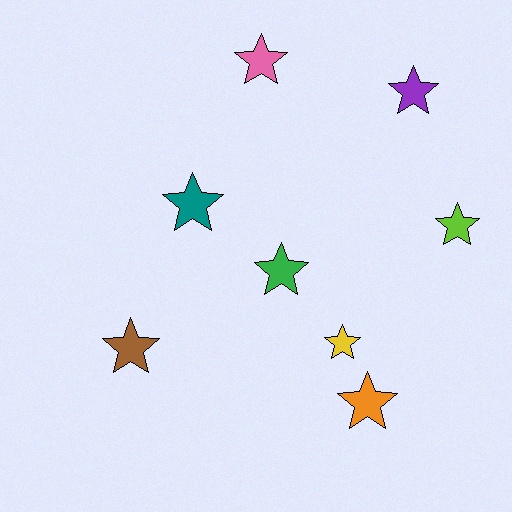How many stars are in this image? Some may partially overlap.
There are 8 stars.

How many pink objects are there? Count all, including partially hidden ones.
There is 1 pink object.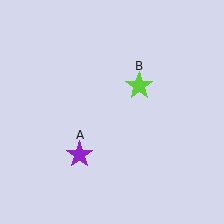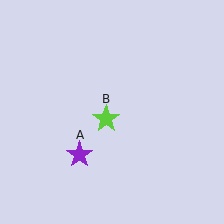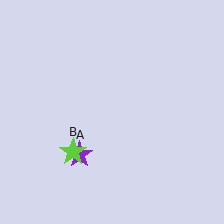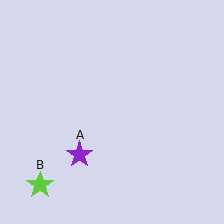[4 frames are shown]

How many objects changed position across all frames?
1 object changed position: lime star (object B).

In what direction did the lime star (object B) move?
The lime star (object B) moved down and to the left.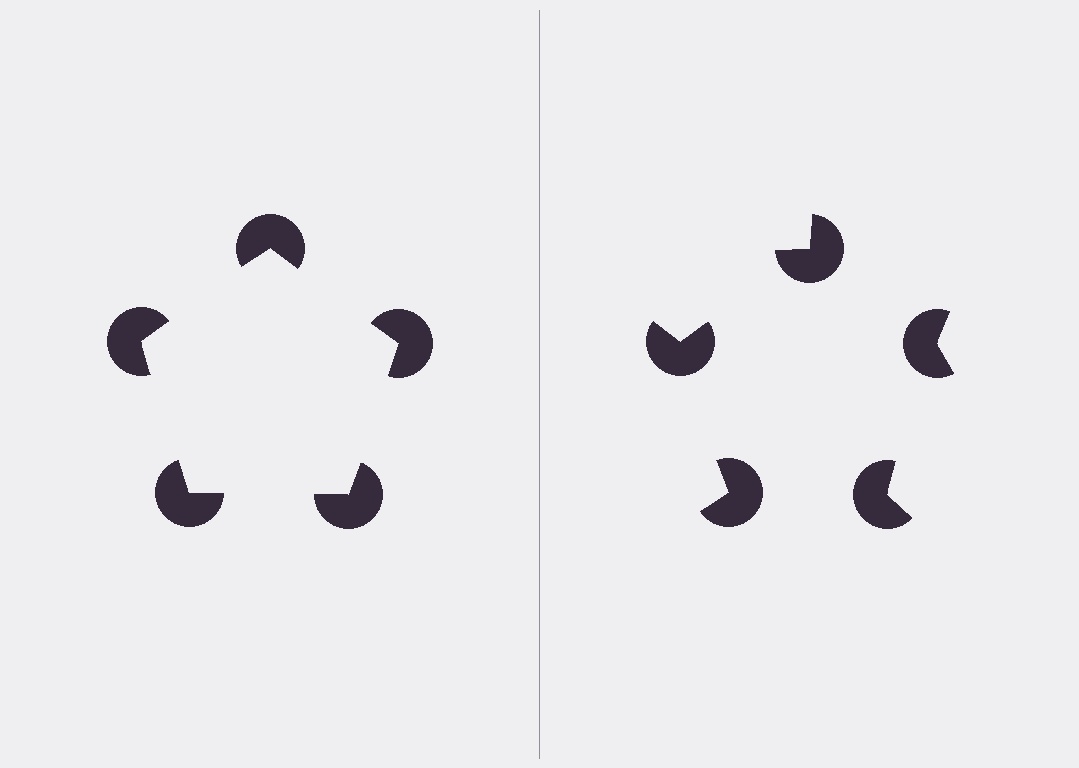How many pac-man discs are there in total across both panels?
10 — 5 on each side.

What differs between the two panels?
The pac-man discs are positioned identically on both sides; only the wedge orientations differ. On the left they align to a pentagon; on the right they are misaligned.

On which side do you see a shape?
An illusory pentagon appears on the left side. On the right side the wedge cuts are rotated, so no coherent shape forms.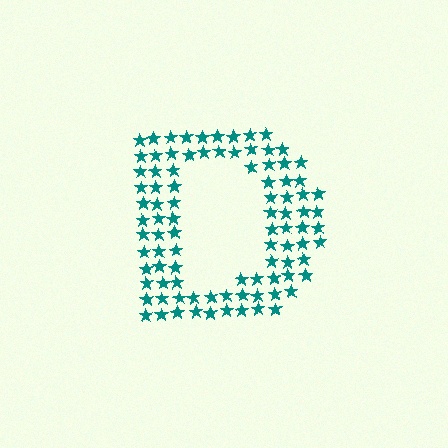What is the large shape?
The large shape is the letter D.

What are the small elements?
The small elements are stars.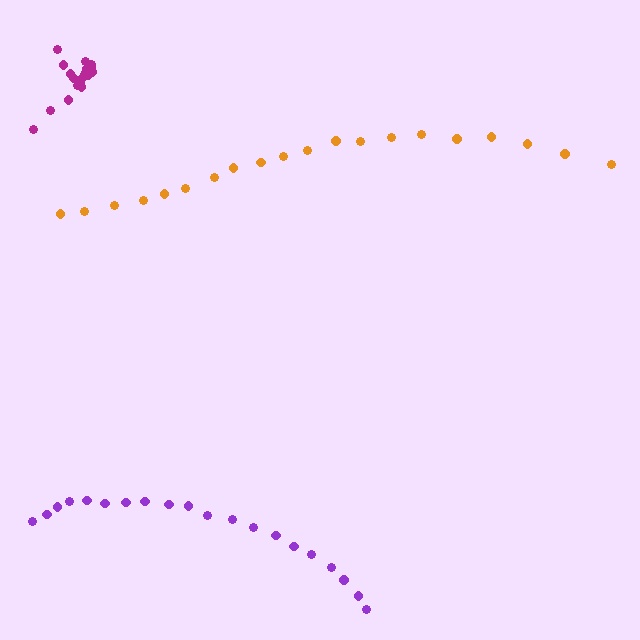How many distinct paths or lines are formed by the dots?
There are 3 distinct paths.